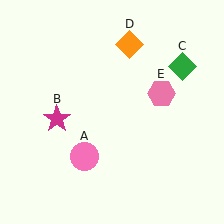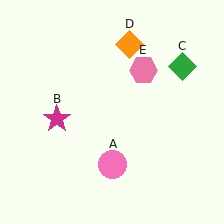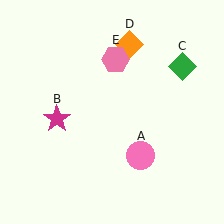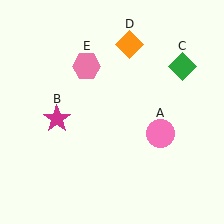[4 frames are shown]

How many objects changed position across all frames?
2 objects changed position: pink circle (object A), pink hexagon (object E).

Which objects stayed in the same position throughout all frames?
Magenta star (object B) and green diamond (object C) and orange diamond (object D) remained stationary.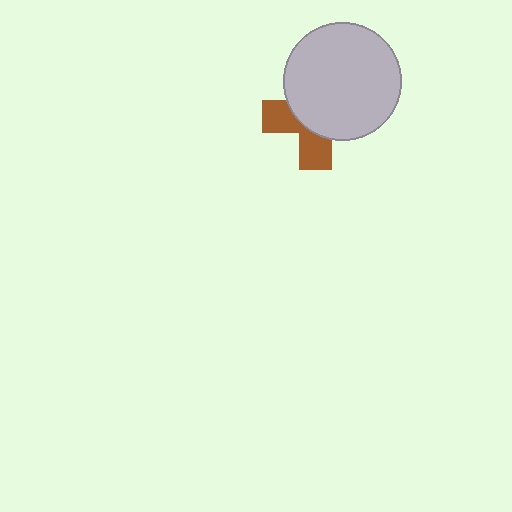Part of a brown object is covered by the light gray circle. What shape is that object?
It is a cross.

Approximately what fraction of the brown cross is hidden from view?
Roughly 62% of the brown cross is hidden behind the light gray circle.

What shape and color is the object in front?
The object in front is a light gray circle.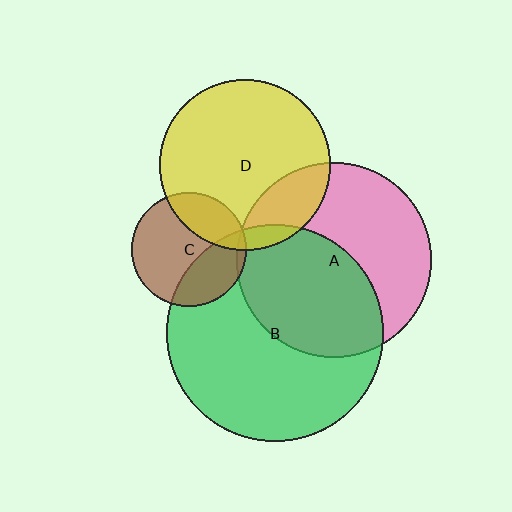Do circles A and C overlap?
Yes.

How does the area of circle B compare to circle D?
Approximately 1.6 times.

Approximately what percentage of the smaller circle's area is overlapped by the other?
Approximately 5%.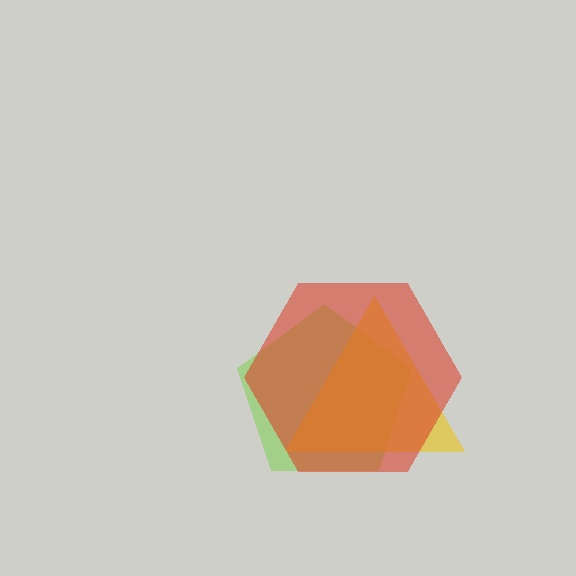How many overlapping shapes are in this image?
There are 3 overlapping shapes in the image.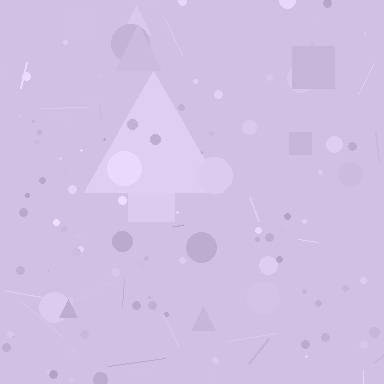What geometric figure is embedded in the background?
A triangle is embedded in the background.